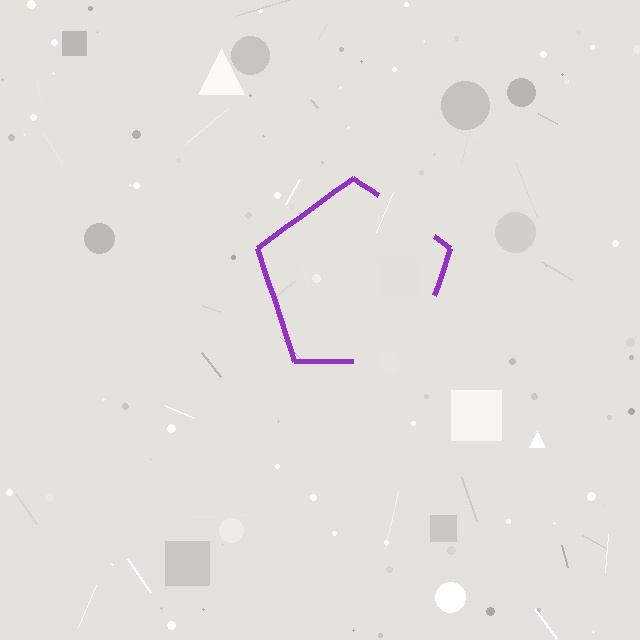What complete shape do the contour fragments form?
The contour fragments form a pentagon.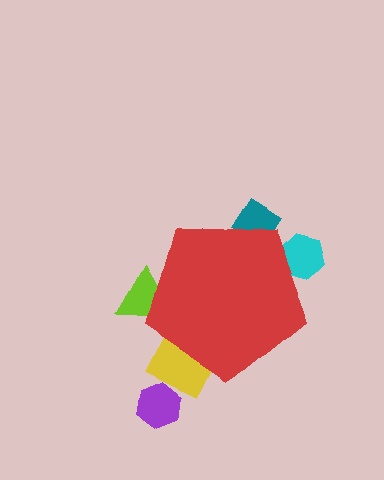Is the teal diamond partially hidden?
Yes, the teal diamond is partially hidden behind the red pentagon.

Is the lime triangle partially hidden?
Yes, the lime triangle is partially hidden behind the red pentagon.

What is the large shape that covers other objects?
A red pentagon.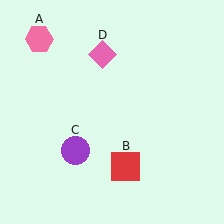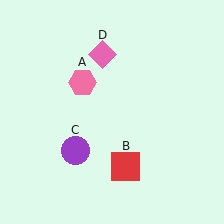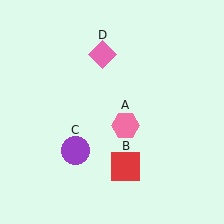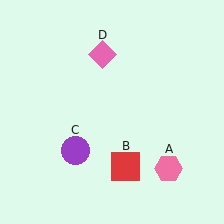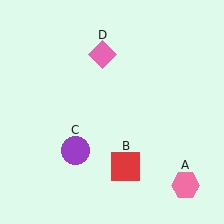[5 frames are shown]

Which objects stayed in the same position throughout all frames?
Red square (object B) and purple circle (object C) and pink diamond (object D) remained stationary.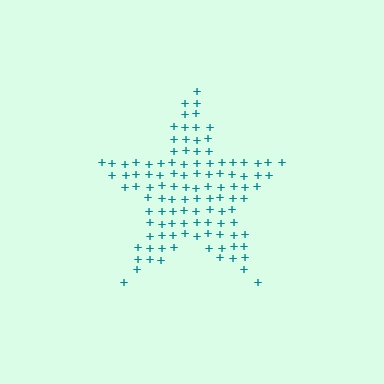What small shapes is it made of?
It is made of small plus signs.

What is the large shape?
The large shape is a star.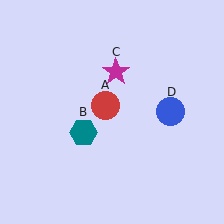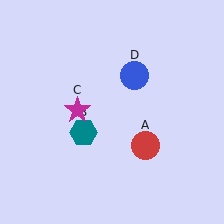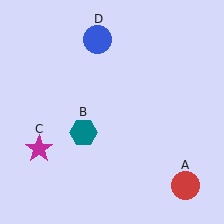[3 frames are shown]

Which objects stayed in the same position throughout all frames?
Teal hexagon (object B) remained stationary.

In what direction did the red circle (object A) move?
The red circle (object A) moved down and to the right.